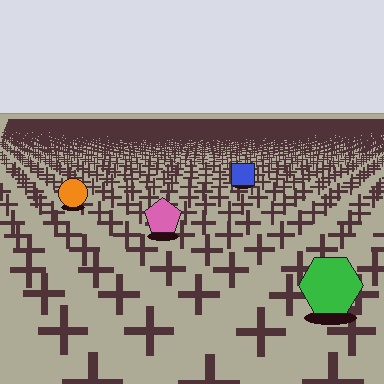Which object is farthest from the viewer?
The blue square is farthest from the viewer. It appears smaller and the ground texture around it is denser.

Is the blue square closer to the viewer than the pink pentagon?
No. The pink pentagon is closer — you can tell from the texture gradient: the ground texture is coarser near it.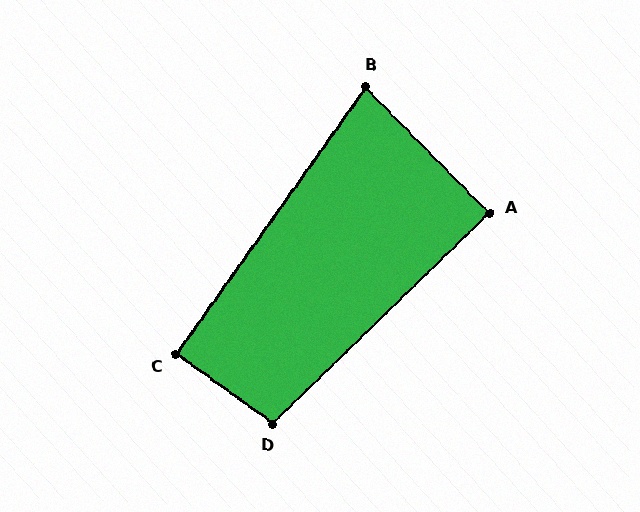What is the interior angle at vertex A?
Approximately 90 degrees (approximately right).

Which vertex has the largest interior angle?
D, at approximately 100 degrees.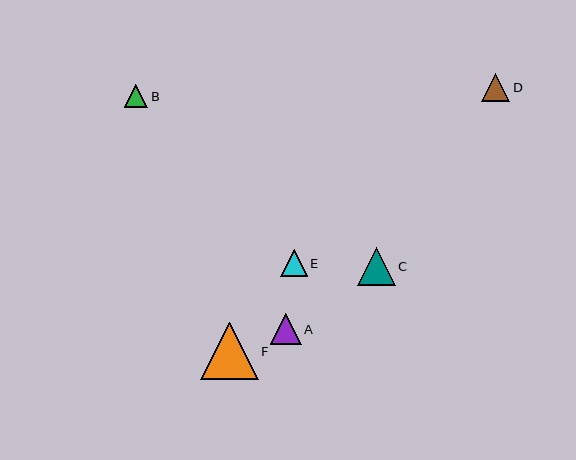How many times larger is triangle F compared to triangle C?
Triangle F is approximately 1.5 times the size of triangle C.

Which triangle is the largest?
Triangle F is the largest with a size of approximately 58 pixels.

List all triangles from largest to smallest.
From largest to smallest: F, C, A, D, E, B.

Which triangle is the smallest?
Triangle B is the smallest with a size of approximately 24 pixels.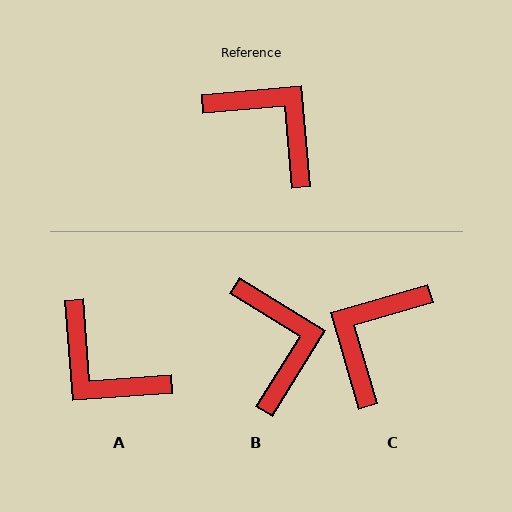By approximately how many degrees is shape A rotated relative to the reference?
Approximately 179 degrees counter-clockwise.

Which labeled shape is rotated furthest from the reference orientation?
A, about 179 degrees away.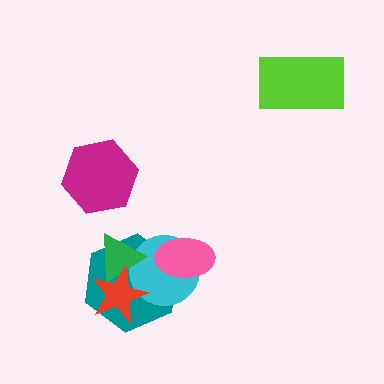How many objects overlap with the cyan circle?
4 objects overlap with the cyan circle.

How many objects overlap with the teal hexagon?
4 objects overlap with the teal hexagon.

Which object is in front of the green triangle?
The red star is in front of the green triangle.